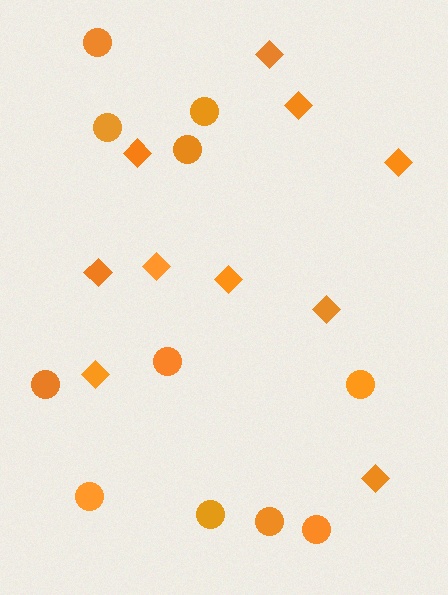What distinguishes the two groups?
There are 2 groups: one group of circles (11) and one group of diamonds (10).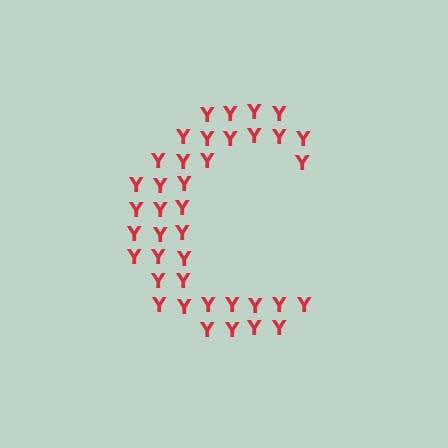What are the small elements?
The small elements are letter Y's.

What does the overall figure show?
The overall figure shows the letter C.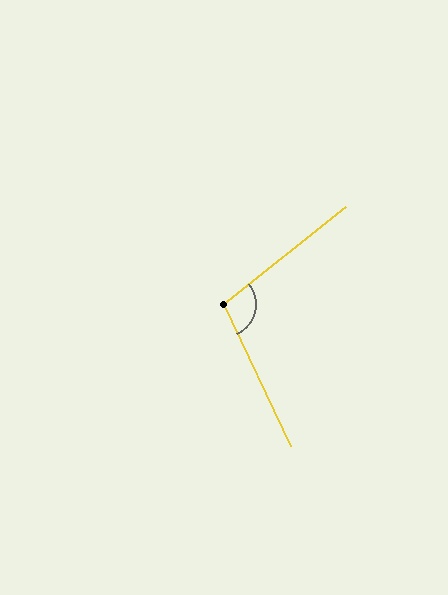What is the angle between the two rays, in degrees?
Approximately 103 degrees.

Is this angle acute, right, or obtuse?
It is obtuse.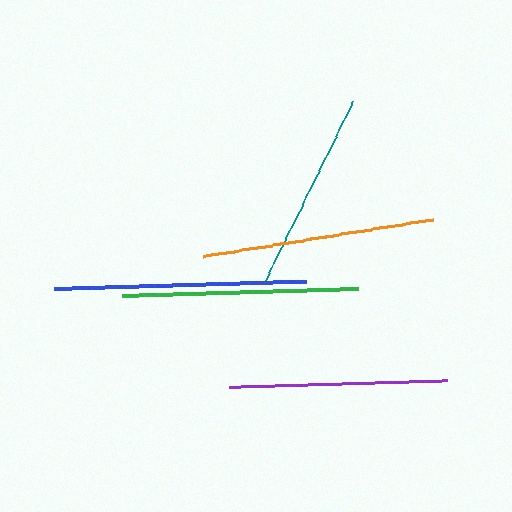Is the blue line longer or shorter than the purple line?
The blue line is longer than the purple line.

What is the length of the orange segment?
The orange segment is approximately 233 pixels long.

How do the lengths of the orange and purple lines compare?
The orange and purple lines are approximately the same length.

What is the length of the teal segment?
The teal segment is approximately 204 pixels long.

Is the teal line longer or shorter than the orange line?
The orange line is longer than the teal line.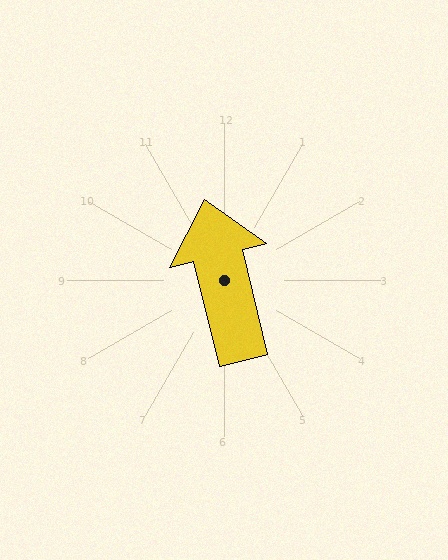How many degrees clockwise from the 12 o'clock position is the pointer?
Approximately 346 degrees.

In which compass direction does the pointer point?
North.